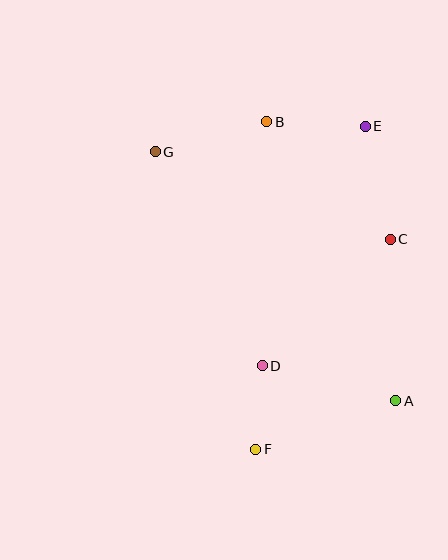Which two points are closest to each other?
Points D and F are closest to each other.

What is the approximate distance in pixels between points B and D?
The distance between B and D is approximately 244 pixels.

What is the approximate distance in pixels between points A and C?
The distance between A and C is approximately 161 pixels.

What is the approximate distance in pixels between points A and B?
The distance between A and B is approximately 307 pixels.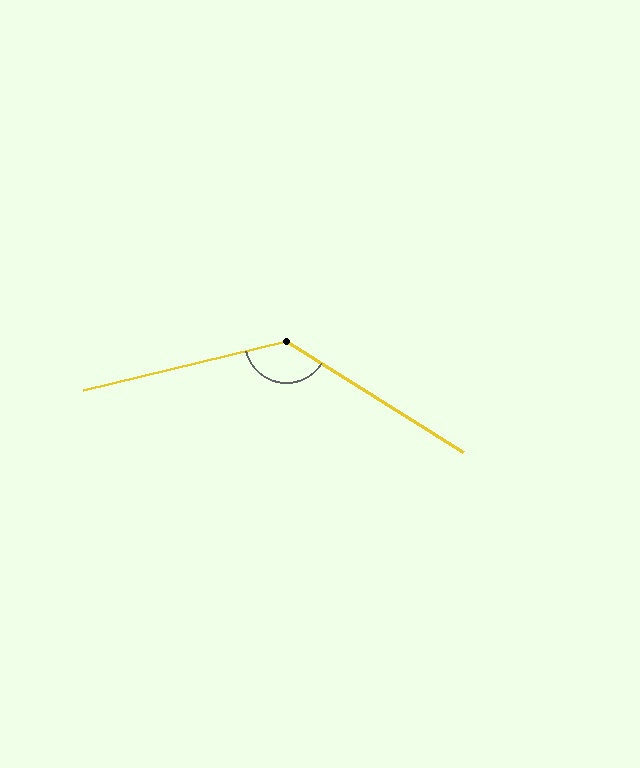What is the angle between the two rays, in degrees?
Approximately 134 degrees.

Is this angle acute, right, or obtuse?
It is obtuse.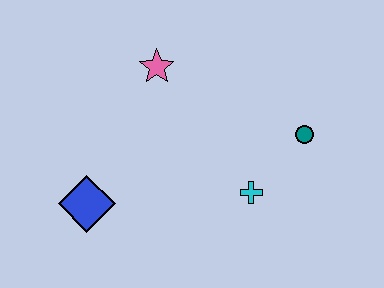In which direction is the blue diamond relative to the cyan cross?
The blue diamond is to the left of the cyan cross.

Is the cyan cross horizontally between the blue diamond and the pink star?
No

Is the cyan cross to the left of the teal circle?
Yes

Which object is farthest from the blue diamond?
The teal circle is farthest from the blue diamond.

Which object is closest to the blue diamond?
The pink star is closest to the blue diamond.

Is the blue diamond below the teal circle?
Yes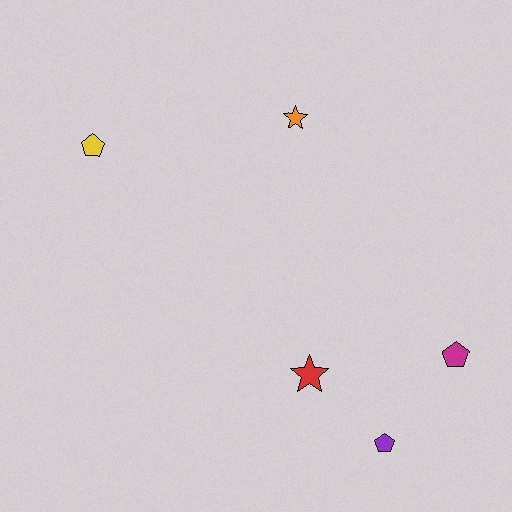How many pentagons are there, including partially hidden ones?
There are 3 pentagons.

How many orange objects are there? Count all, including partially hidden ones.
There is 1 orange object.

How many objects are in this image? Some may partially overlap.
There are 5 objects.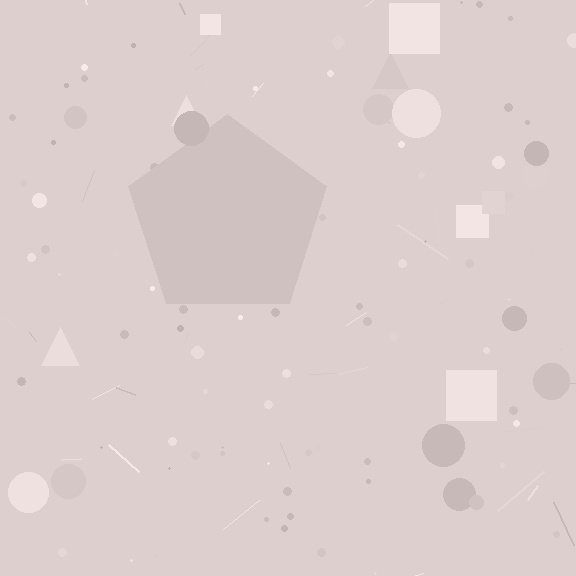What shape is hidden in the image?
A pentagon is hidden in the image.